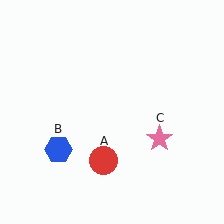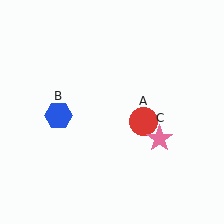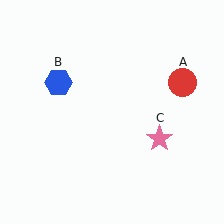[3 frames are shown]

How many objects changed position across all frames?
2 objects changed position: red circle (object A), blue hexagon (object B).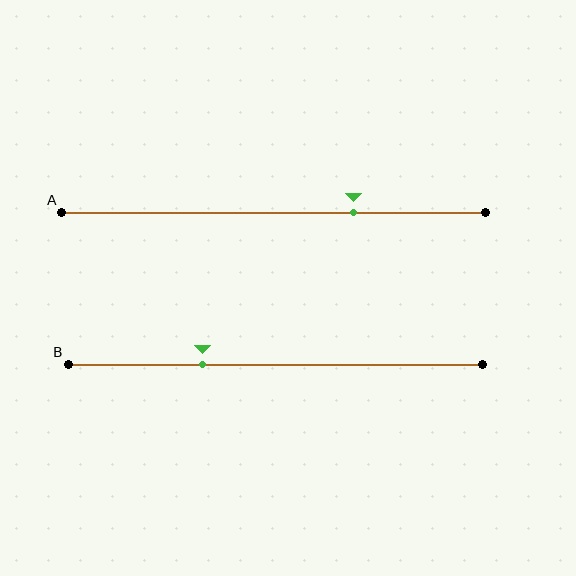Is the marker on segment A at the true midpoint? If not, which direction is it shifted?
No, the marker on segment A is shifted to the right by about 19% of the segment length.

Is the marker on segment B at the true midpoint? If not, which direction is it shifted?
No, the marker on segment B is shifted to the left by about 18% of the segment length.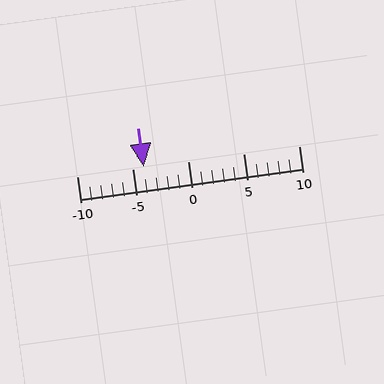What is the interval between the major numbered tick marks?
The major tick marks are spaced 5 units apart.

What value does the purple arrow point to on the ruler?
The purple arrow points to approximately -4.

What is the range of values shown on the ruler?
The ruler shows values from -10 to 10.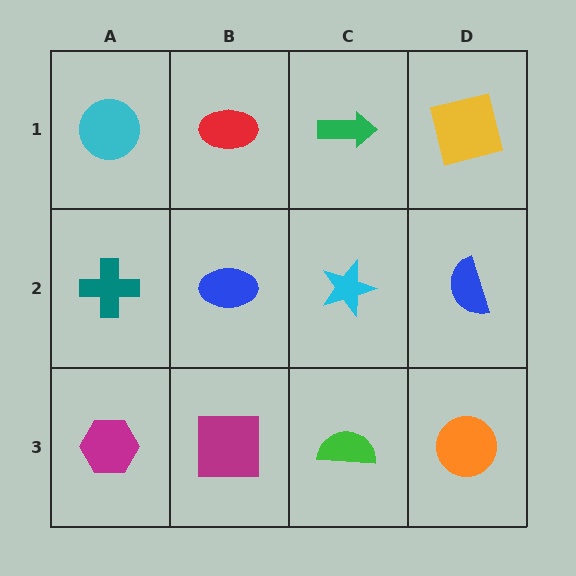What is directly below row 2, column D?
An orange circle.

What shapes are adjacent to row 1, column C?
A cyan star (row 2, column C), a red ellipse (row 1, column B), a yellow square (row 1, column D).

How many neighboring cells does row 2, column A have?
3.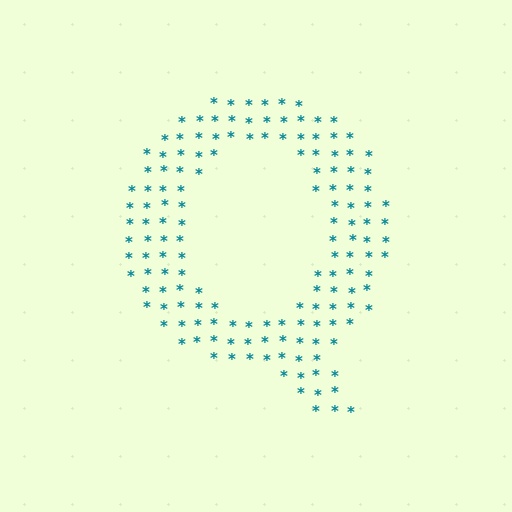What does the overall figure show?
The overall figure shows the letter Q.